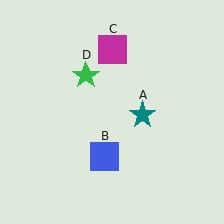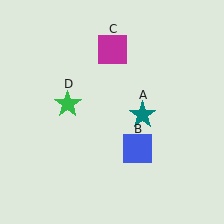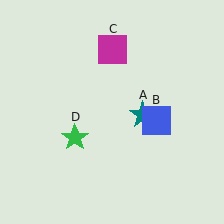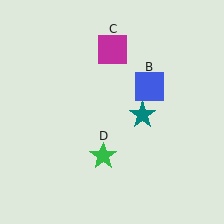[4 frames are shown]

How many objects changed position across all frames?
2 objects changed position: blue square (object B), green star (object D).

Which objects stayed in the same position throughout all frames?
Teal star (object A) and magenta square (object C) remained stationary.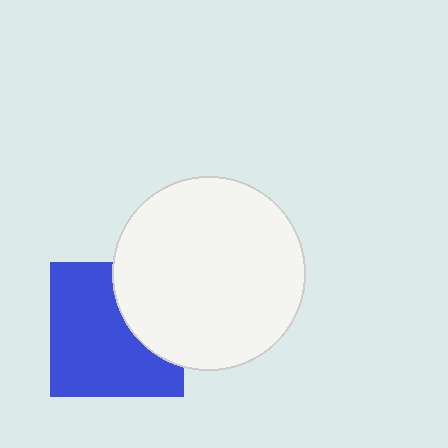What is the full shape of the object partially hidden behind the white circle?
The partially hidden object is a blue square.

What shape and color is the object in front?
The object in front is a white circle.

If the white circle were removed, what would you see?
You would see the complete blue square.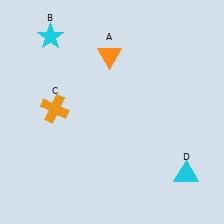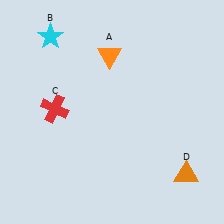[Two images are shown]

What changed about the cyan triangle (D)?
In Image 1, D is cyan. In Image 2, it changed to orange.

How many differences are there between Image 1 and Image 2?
There are 2 differences between the two images.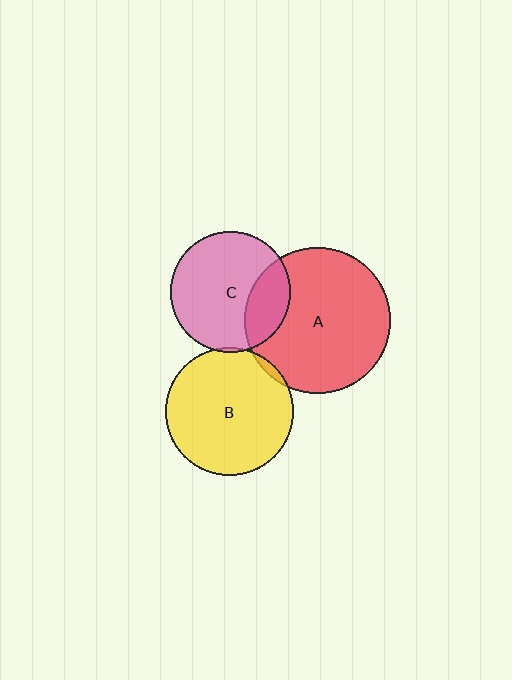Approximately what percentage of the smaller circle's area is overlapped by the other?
Approximately 5%.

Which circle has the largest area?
Circle A (red).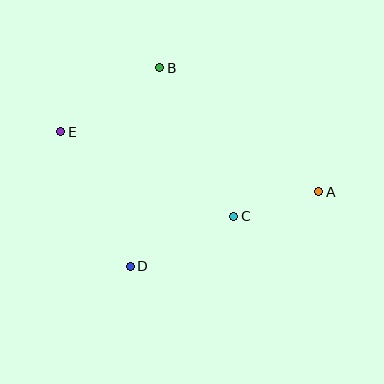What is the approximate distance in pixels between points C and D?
The distance between C and D is approximately 115 pixels.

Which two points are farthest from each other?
Points A and E are farthest from each other.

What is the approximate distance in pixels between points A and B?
The distance between A and B is approximately 202 pixels.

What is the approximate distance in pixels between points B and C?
The distance between B and C is approximately 166 pixels.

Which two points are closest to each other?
Points A and C are closest to each other.